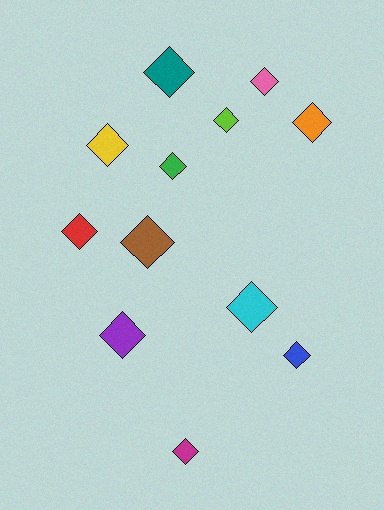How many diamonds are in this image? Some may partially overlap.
There are 12 diamonds.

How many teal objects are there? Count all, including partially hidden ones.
There is 1 teal object.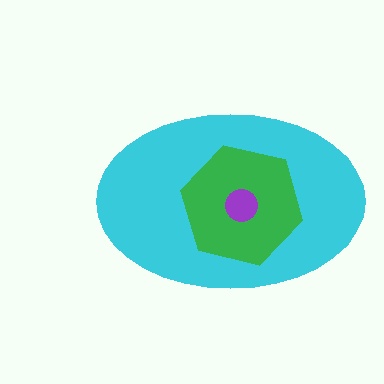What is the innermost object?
The purple circle.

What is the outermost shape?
The cyan ellipse.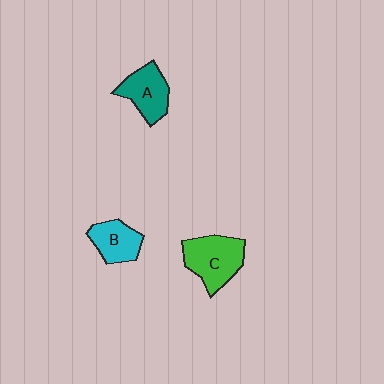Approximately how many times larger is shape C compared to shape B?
Approximately 1.5 times.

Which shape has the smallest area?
Shape B (cyan).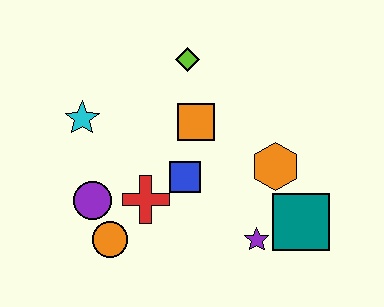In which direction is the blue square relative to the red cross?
The blue square is to the right of the red cross.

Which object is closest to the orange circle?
The purple circle is closest to the orange circle.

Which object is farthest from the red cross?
The teal square is farthest from the red cross.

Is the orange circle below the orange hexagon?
Yes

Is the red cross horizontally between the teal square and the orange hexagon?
No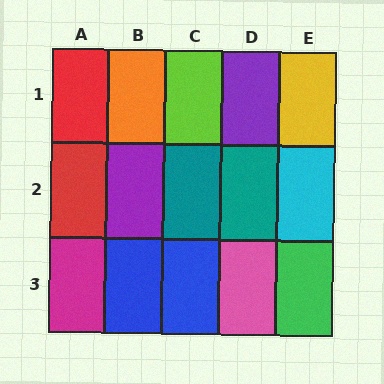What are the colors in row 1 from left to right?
Red, orange, lime, purple, yellow.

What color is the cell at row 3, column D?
Pink.